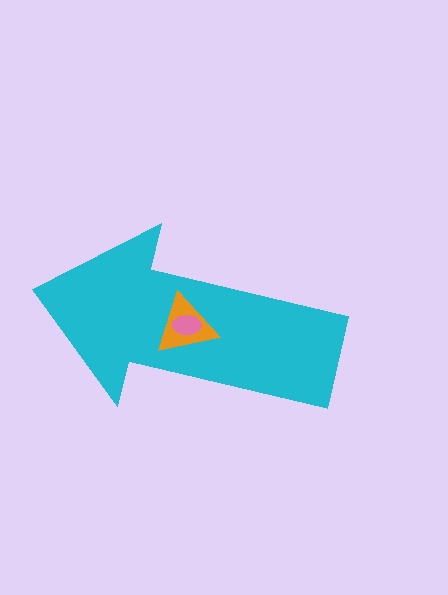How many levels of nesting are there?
3.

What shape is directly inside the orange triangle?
The pink ellipse.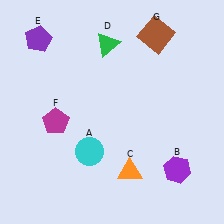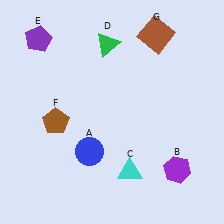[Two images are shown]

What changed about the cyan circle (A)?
In Image 1, A is cyan. In Image 2, it changed to blue.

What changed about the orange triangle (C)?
In Image 1, C is orange. In Image 2, it changed to cyan.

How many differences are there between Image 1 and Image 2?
There are 3 differences between the two images.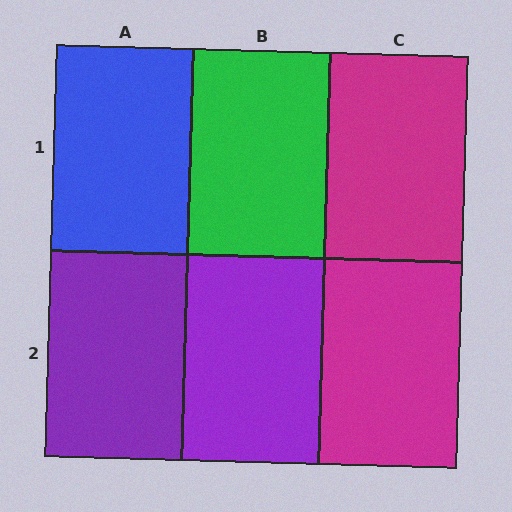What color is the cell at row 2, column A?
Purple.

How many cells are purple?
2 cells are purple.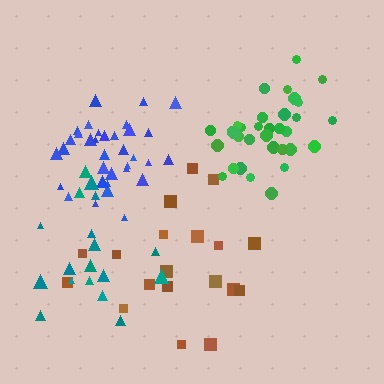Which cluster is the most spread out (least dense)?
Brown.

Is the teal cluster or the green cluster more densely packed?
Green.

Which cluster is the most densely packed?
Blue.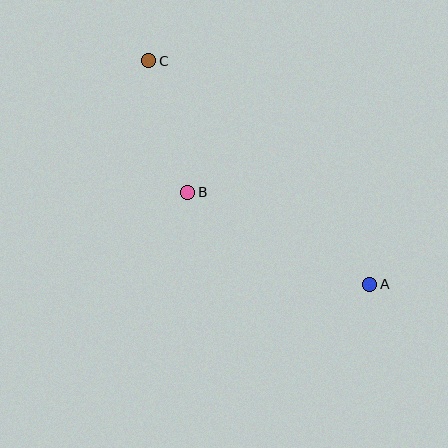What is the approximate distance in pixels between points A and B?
The distance between A and B is approximately 204 pixels.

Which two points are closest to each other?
Points B and C are closest to each other.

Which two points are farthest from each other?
Points A and C are farthest from each other.